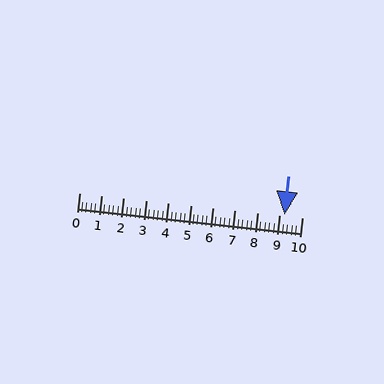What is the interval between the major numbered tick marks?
The major tick marks are spaced 1 units apart.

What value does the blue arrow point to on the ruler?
The blue arrow points to approximately 9.2.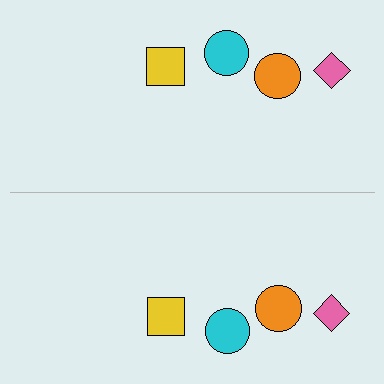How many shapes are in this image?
There are 8 shapes in this image.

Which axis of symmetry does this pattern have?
The pattern has a horizontal axis of symmetry running through the center of the image.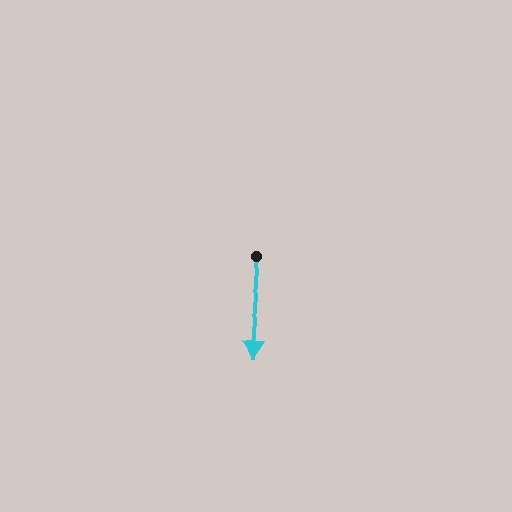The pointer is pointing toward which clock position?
Roughly 6 o'clock.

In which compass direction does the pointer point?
South.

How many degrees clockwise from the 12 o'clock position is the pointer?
Approximately 184 degrees.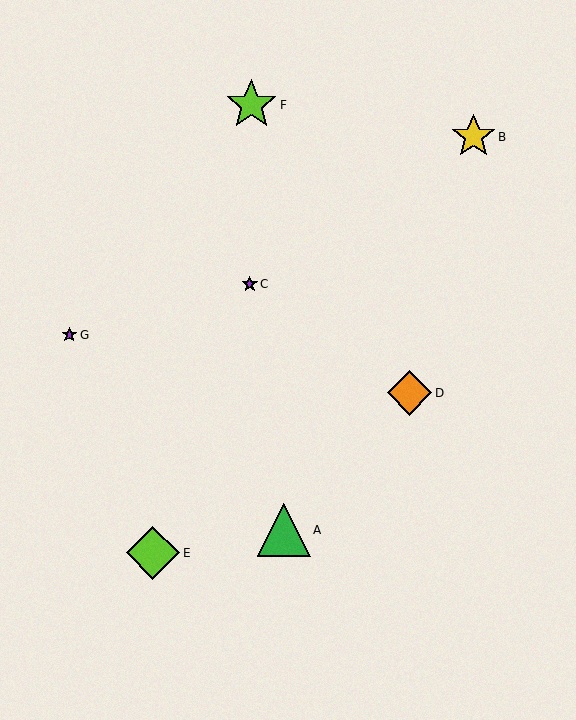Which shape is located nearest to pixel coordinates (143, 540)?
The lime diamond (labeled E) at (153, 553) is nearest to that location.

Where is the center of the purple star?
The center of the purple star is at (250, 284).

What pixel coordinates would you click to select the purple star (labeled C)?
Click at (250, 284) to select the purple star C.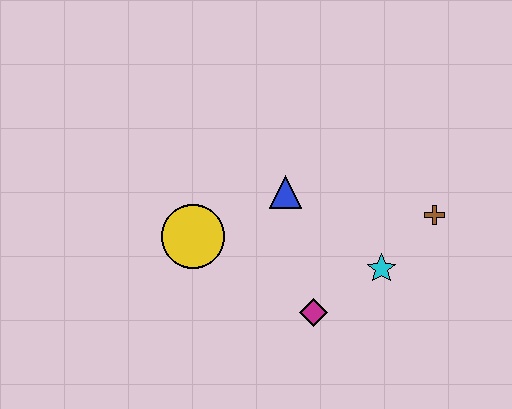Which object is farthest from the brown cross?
The yellow circle is farthest from the brown cross.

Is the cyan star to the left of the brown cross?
Yes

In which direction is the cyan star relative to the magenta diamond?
The cyan star is to the right of the magenta diamond.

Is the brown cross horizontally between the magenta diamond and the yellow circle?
No